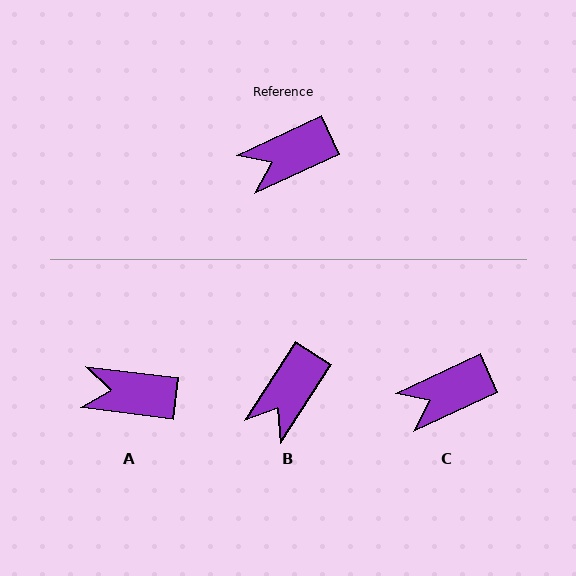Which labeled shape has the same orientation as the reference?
C.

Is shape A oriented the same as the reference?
No, it is off by about 32 degrees.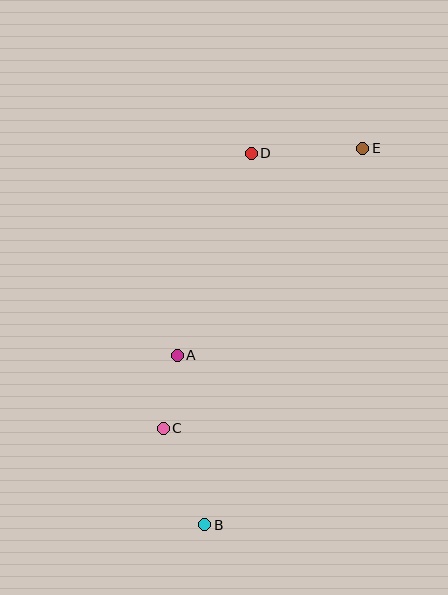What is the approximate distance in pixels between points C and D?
The distance between C and D is approximately 289 pixels.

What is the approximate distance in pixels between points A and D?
The distance between A and D is approximately 215 pixels.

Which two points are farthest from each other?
Points B and E are farthest from each other.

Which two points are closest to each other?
Points A and C are closest to each other.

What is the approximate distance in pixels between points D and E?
The distance between D and E is approximately 112 pixels.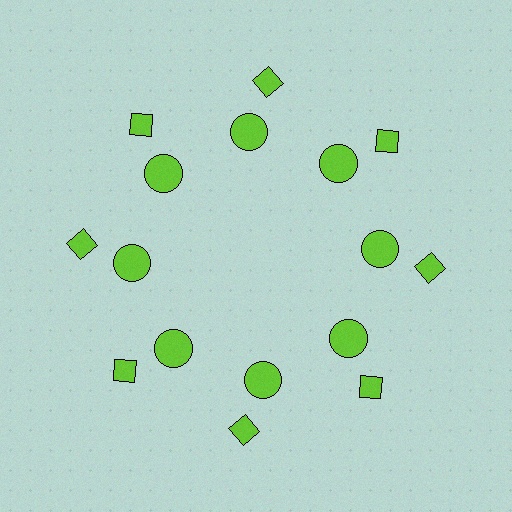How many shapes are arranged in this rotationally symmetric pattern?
There are 16 shapes, arranged in 8 groups of 2.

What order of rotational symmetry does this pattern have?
This pattern has 8-fold rotational symmetry.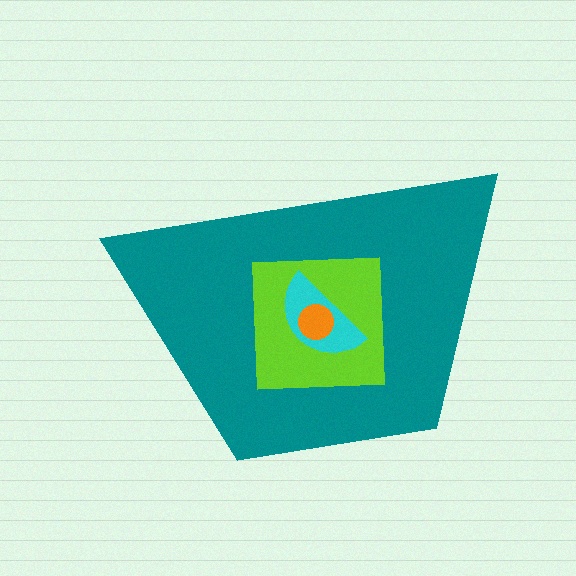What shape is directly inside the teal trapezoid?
The lime square.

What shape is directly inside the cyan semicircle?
The orange circle.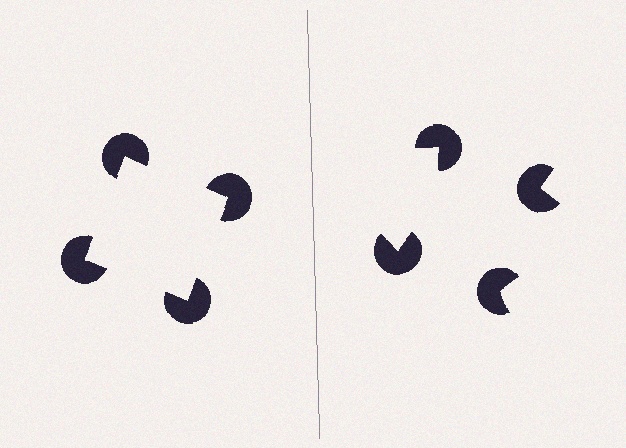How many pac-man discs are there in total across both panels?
8 — 4 on each side.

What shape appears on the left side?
An illusory square.